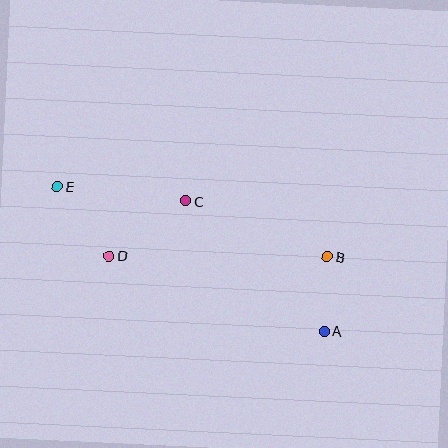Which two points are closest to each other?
Points A and B are closest to each other.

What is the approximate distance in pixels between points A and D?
The distance between A and D is approximately 228 pixels.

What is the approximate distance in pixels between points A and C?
The distance between A and C is approximately 190 pixels.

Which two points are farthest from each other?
Points A and E are farthest from each other.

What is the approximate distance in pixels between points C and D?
The distance between C and D is approximately 95 pixels.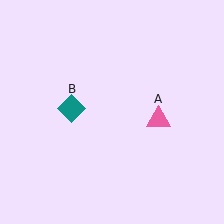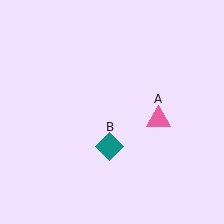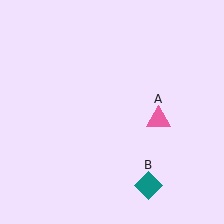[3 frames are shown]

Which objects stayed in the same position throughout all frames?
Pink triangle (object A) remained stationary.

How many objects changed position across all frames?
1 object changed position: teal diamond (object B).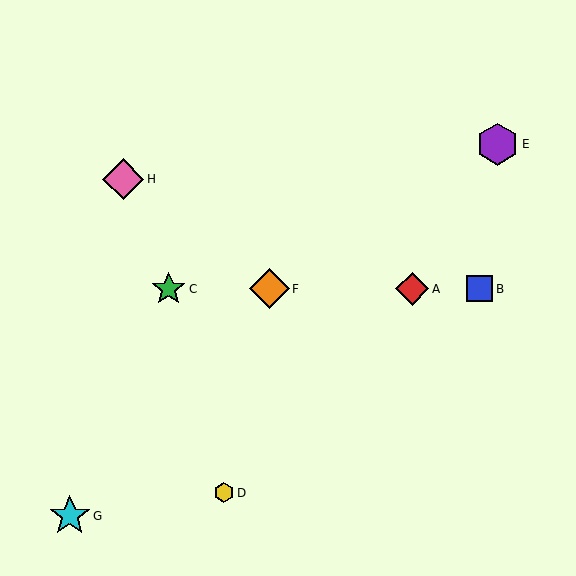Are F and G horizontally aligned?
No, F is at y≈289 and G is at y≈516.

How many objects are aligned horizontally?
4 objects (A, B, C, F) are aligned horizontally.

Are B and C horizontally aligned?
Yes, both are at y≈289.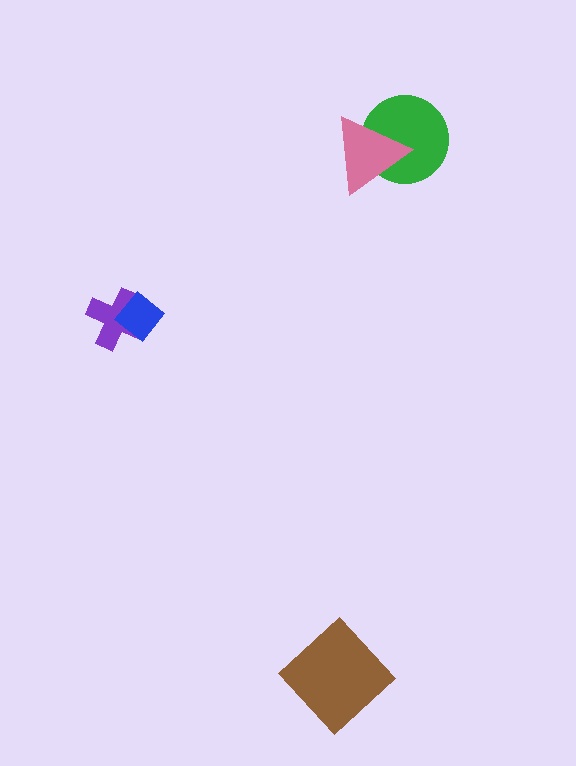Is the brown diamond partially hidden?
No, no other shape covers it.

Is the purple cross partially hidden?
Yes, it is partially covered by another shape.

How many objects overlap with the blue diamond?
1 object overlaps with the blue diamond.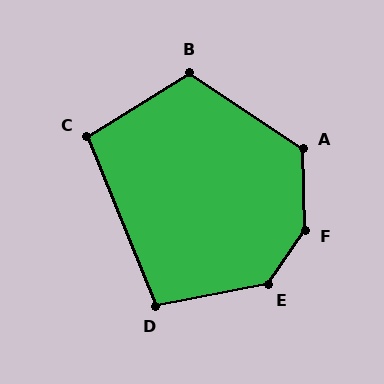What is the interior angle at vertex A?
Approximately 125 degrees (obtuse).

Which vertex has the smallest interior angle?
C, at approximately 100 degrees.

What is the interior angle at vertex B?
Approximately 115 degrees (obtuse).